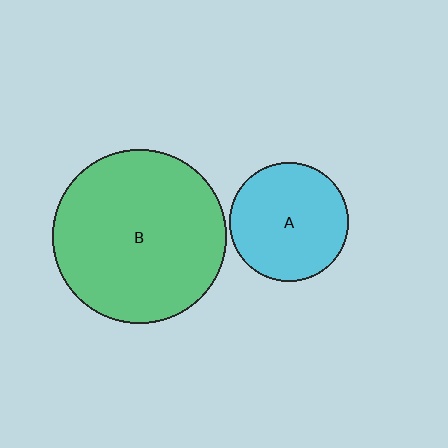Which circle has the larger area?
Circle B (green).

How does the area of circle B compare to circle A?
Approximately 2.1 times.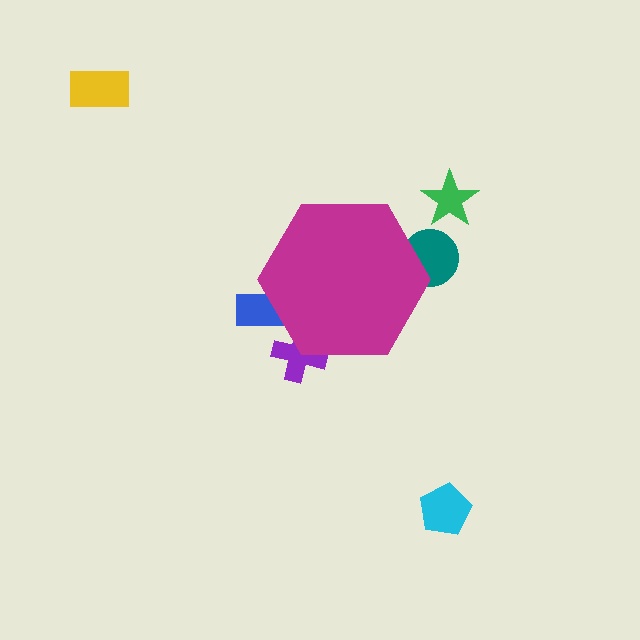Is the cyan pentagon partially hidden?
No, the cyan pentagon is fully visible.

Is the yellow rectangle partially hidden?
No, the yellow rectangle is fully visible.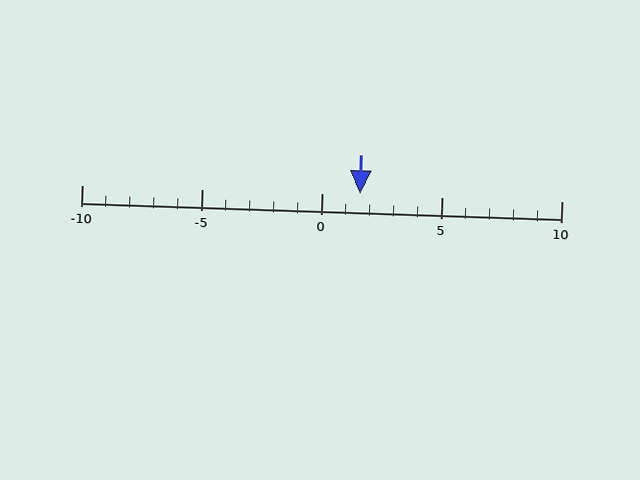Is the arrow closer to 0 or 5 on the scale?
The arrow is closer to 0.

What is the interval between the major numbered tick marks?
The major tick marks are spaced 5 units apart.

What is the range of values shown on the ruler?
The ruler shows values from -10 to 10.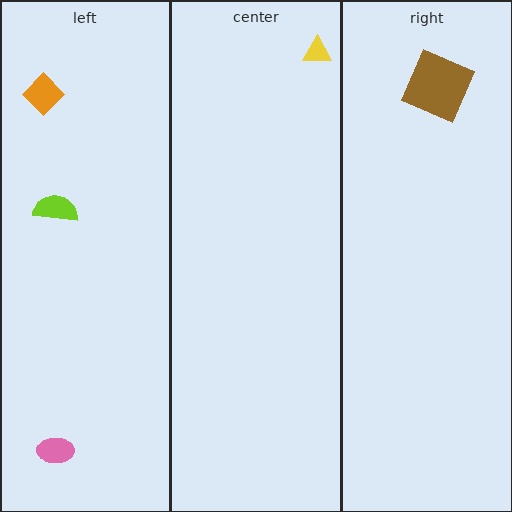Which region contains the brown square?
The right region.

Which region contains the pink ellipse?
The left region.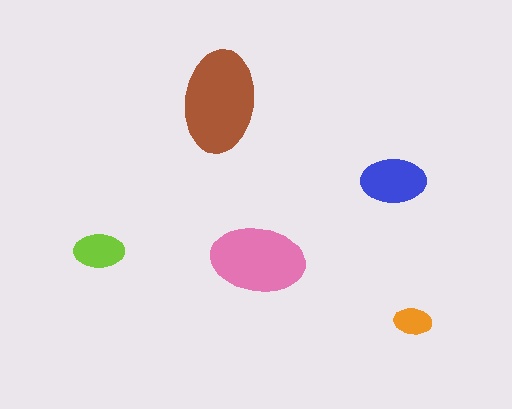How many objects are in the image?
There are 5 objects in the image.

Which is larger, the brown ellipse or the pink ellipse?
The brown one.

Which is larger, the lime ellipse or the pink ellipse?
The pink one.